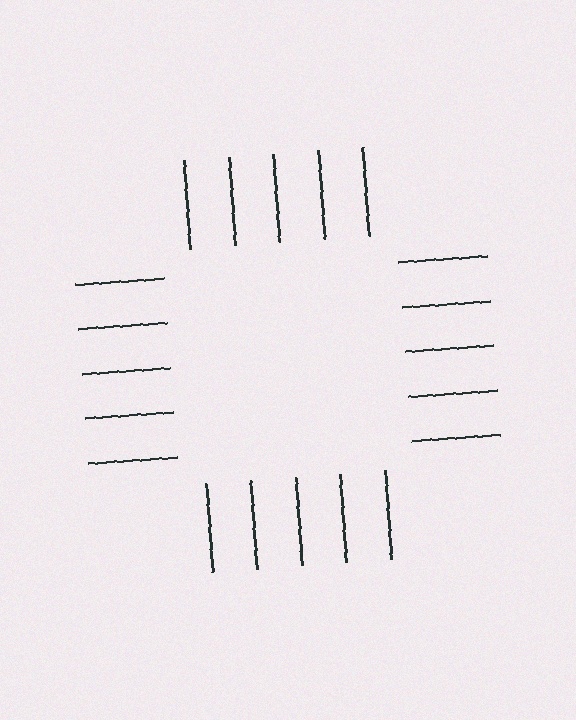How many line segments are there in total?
20 — 5 along each of the 4 edges.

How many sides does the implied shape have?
4 sides — the line-ends trace a square.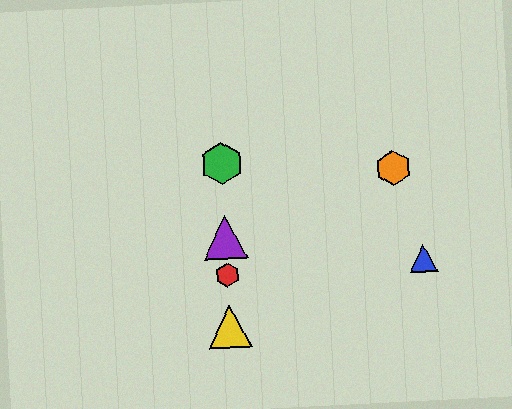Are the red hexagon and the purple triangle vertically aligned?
Yes, both are at x≈227.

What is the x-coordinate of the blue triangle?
The blue triangle is at x≈424.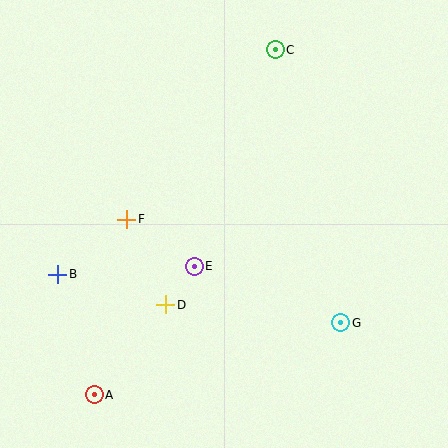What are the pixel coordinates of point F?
Point F is at (127, 219).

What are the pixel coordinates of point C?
Point C is at (275, 50).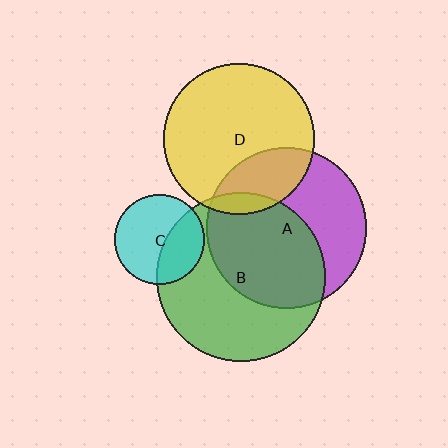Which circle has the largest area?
Circle B (green).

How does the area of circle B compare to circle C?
Approximately 3.5 times.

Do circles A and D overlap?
Yes.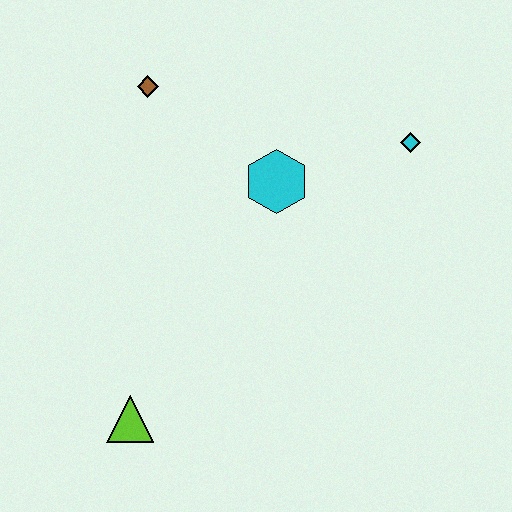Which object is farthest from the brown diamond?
The lime triangle is farthest from the brown diamond.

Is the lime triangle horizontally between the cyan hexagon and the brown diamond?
No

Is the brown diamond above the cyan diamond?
Yes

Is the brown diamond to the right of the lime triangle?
Yes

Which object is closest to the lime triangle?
The cyan hexagon is closest to the lime triangle.